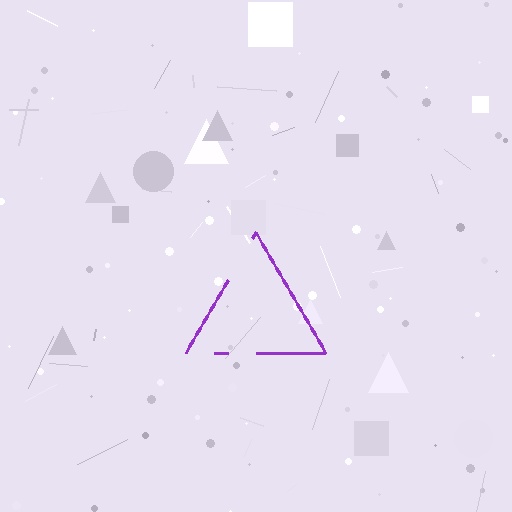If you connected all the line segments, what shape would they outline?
They would outline a triangle.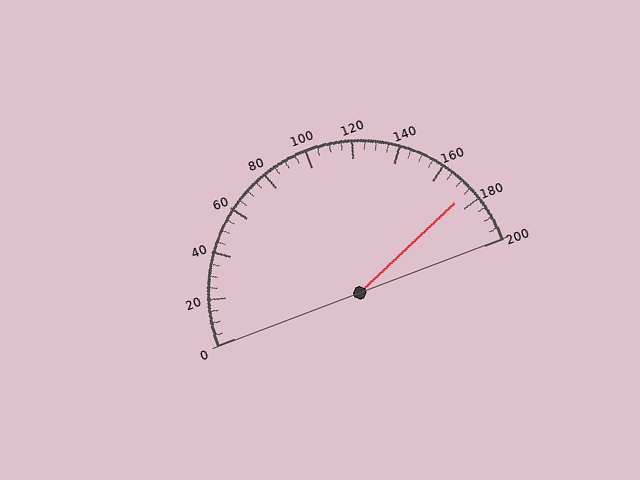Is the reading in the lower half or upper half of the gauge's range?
The reading is in the upper half of the range (0 to 200).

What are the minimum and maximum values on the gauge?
The gauge ranges from 0 to 200.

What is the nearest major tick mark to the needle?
The nearest major tick mark is 180.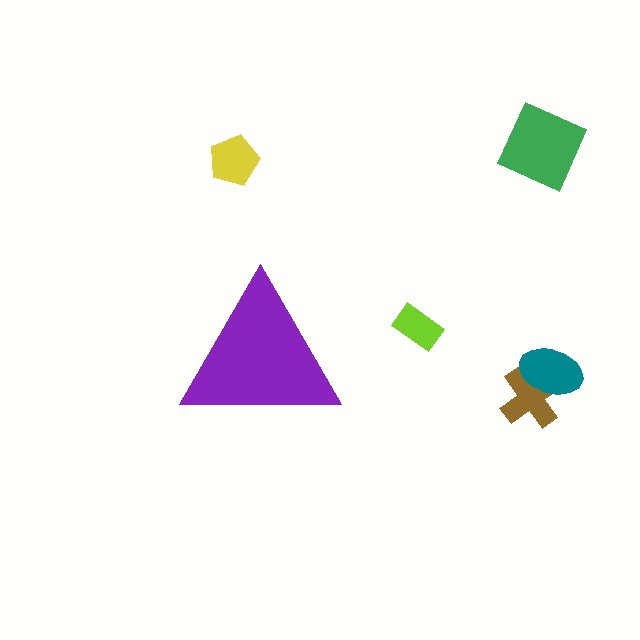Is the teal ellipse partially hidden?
No, the teal ellipse is fully visible.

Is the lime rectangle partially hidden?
No, the lime rectangle is fully visible.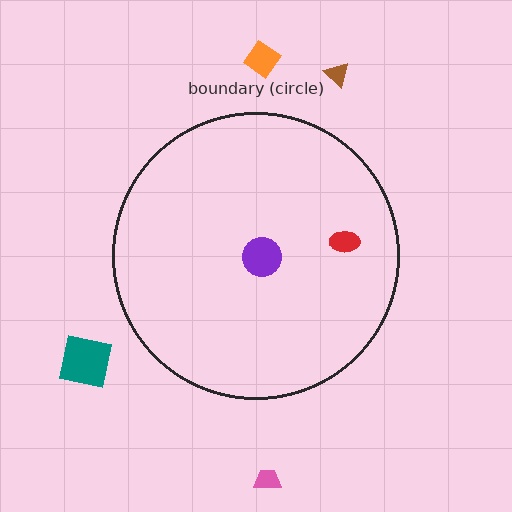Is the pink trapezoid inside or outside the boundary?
Outside.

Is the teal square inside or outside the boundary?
Outside.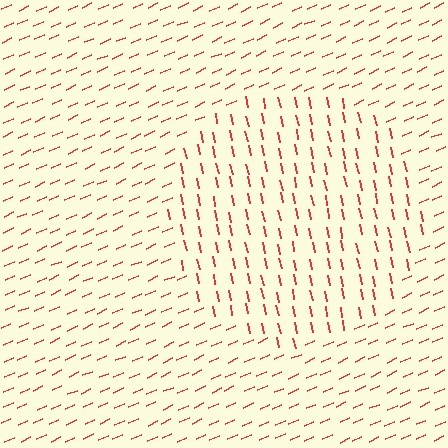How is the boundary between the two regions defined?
The boundary is defined purely by a change in line orientation (approximately 78 degrees difference). All lines are the same color and thickness.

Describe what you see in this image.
The image is filled with small red line segments. A circle region in the image has lines oriented differently from the surrounding lines, creating a visible texture boundary.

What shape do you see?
I see a circle.